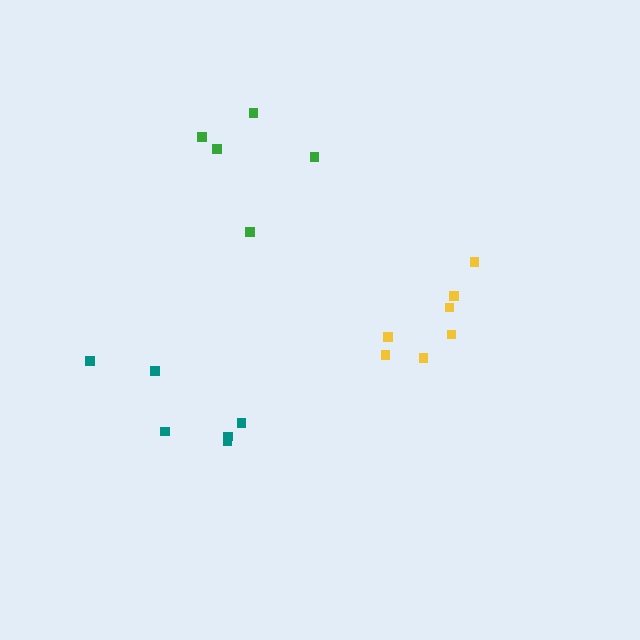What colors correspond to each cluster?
The clusters are colored: teal, yellow, green.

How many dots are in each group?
Group 1: 6 dots, Group 2: 7 dots, Group 3: 5 dots (18 total).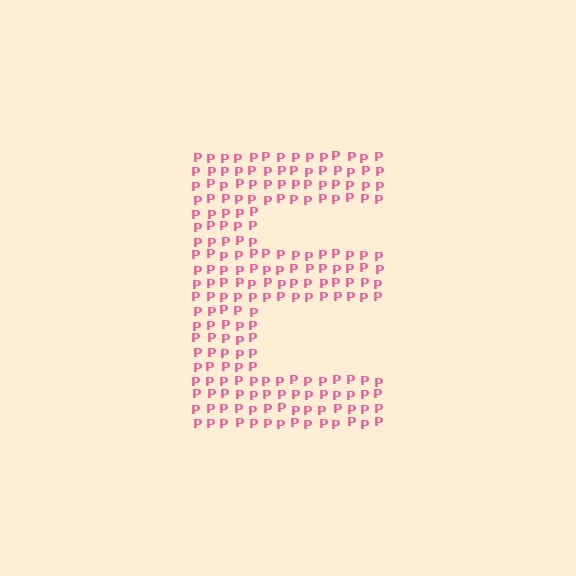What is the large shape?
The large shape is the letter E.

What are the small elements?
The small elements are letter P's.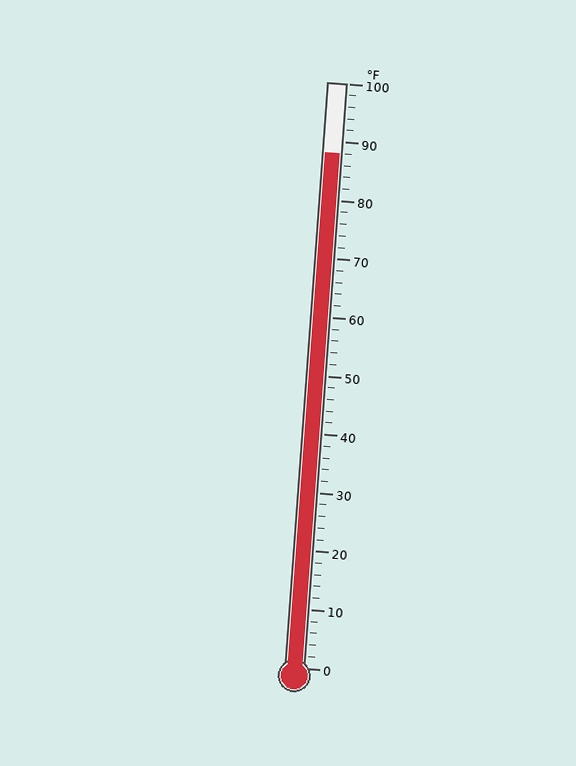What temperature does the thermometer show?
The thermometer shows approximately 88°F.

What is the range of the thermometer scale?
The thermometer scale ranges from 0°F to 100°F.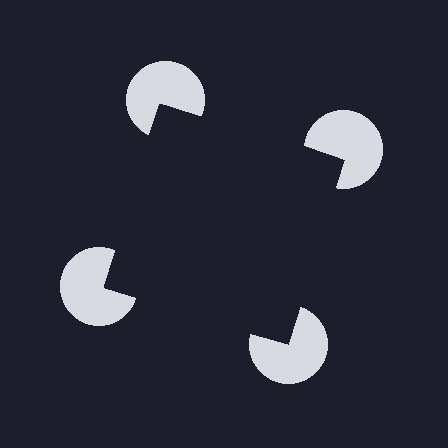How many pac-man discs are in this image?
There are 4 — one at each vertex of the illusory square.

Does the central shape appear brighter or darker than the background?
It typically appears slightly darker than the background, even though no actual brightness change is drawn.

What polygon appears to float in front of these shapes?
An illusory square — its edges are inferred from the aligned wedge cuts in the pac-man discs, not physically drawn.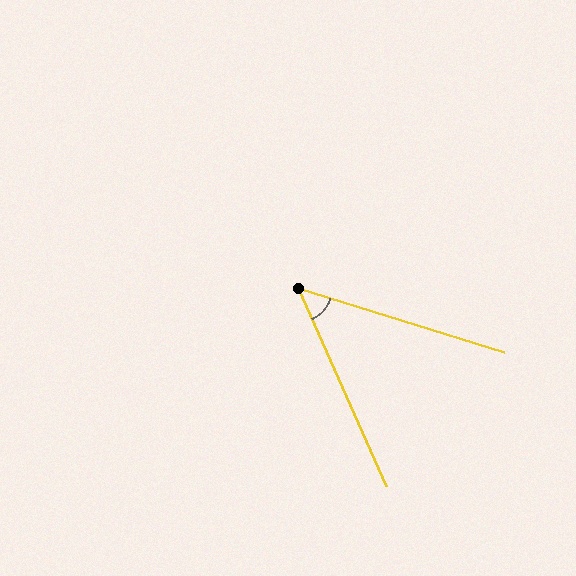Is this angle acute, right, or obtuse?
It is acute.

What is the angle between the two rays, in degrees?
Approximately 49 degrees.